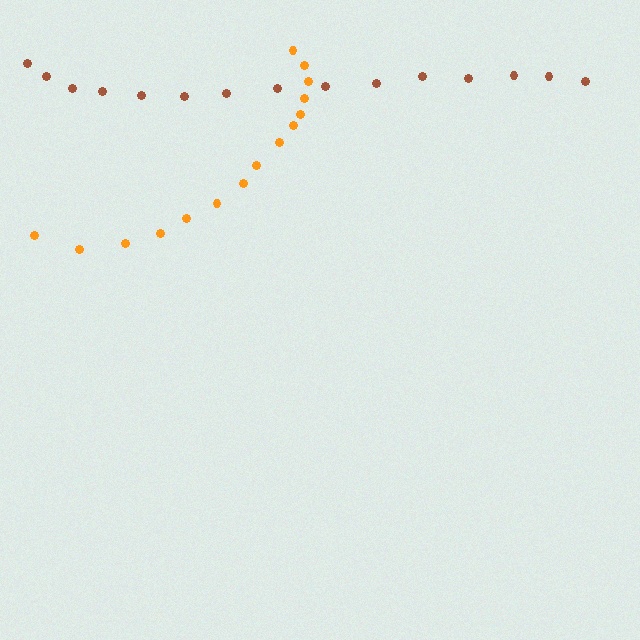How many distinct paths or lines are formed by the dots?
There are 2 distinct paths.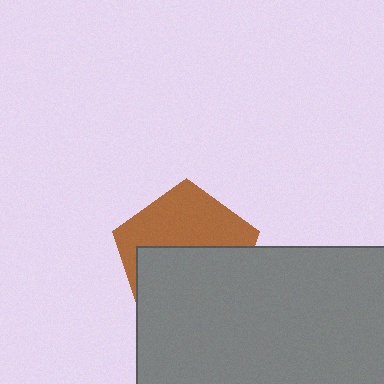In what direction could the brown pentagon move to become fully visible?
The brown pentagon could move up. That would shift it out from behind the gray rectangle entirely.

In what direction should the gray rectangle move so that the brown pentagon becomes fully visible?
The gray rectangle should move down. That is the shortest direction to clear the overlap and leave the brown pentagon fully visible.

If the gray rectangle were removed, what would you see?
You would see the complete brown pentagon.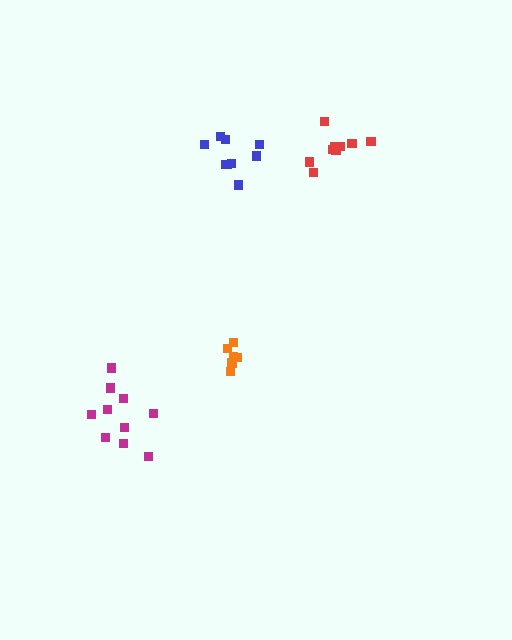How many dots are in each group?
Group 1: 10 dots, Group 2: 9 dots, Group 3: 9 dots, Group 4: 7 dots (35 total).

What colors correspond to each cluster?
The clusters are colored: magenta, blue, red, orange.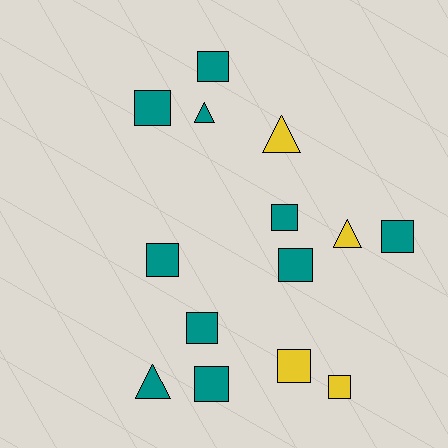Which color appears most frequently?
Teal, with 10 objects.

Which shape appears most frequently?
Square, with 10 objects.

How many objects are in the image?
There are 14 objects.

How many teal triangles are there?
There are 2 teal triangles.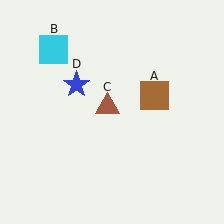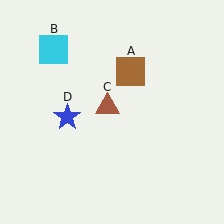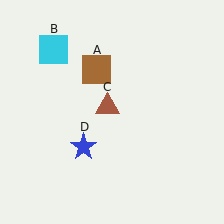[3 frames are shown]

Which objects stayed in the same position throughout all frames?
Cyan square (object B) and brown triangle (object C) remained stationary.